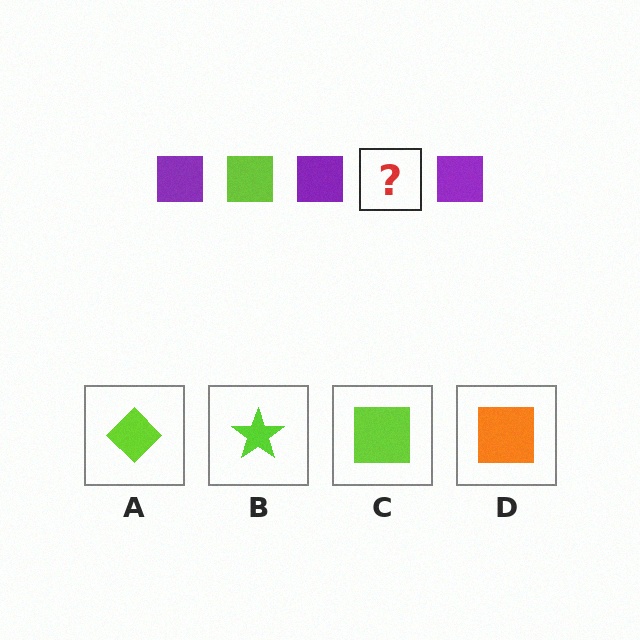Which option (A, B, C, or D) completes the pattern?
C.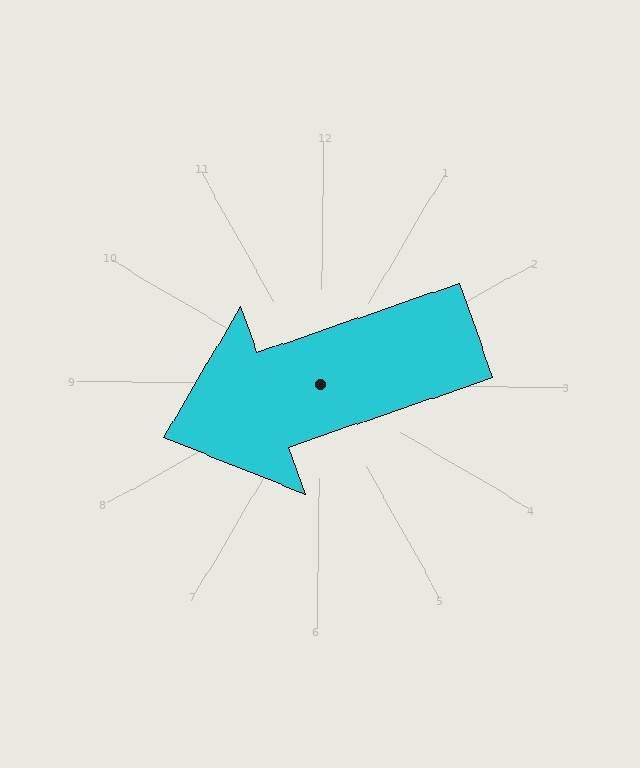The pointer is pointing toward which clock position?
Roughly 8 o'clock.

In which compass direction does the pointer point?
West.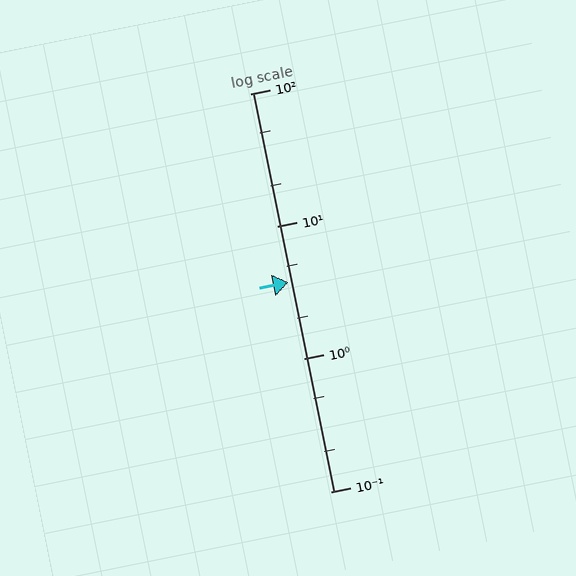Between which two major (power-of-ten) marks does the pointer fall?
The pointer is between 1 and 10.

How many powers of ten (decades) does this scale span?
The scale spans 3 decades, from 0.1 to 100.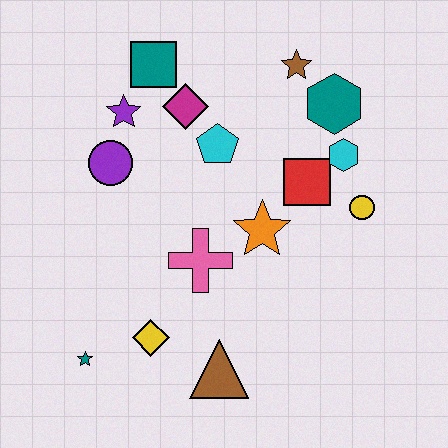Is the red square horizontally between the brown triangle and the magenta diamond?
No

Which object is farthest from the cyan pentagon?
The teal star is farthest from the cyan pentagon.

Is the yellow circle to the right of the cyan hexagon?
Yes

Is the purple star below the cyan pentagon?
No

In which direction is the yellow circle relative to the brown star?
The yellow circle is below the brown star.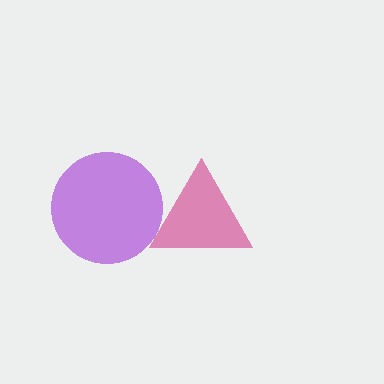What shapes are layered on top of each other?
The layered shapes are: a magenta triangle, a purple circle.